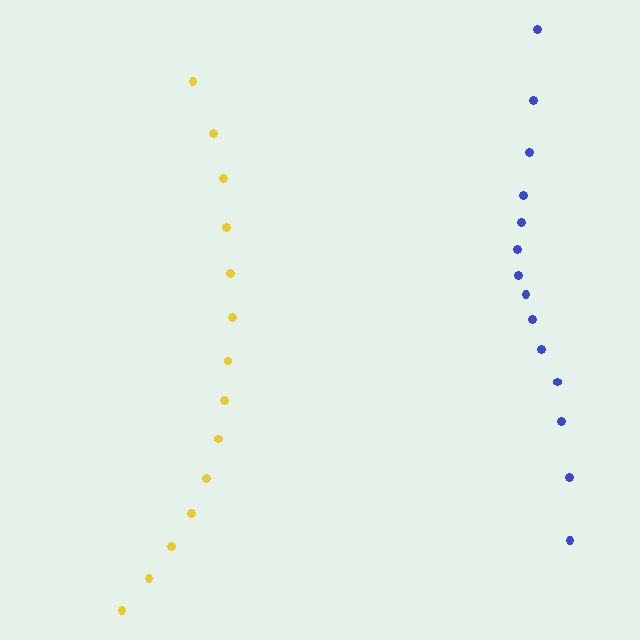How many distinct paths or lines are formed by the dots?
There are 2 distinct paths.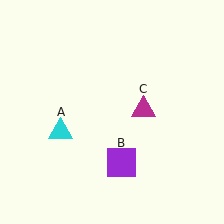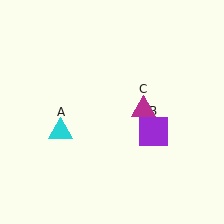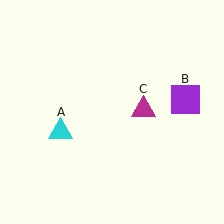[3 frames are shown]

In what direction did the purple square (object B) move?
The purple square (object B) moved up and to the right.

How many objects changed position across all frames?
1 object changed position: purple square (object B).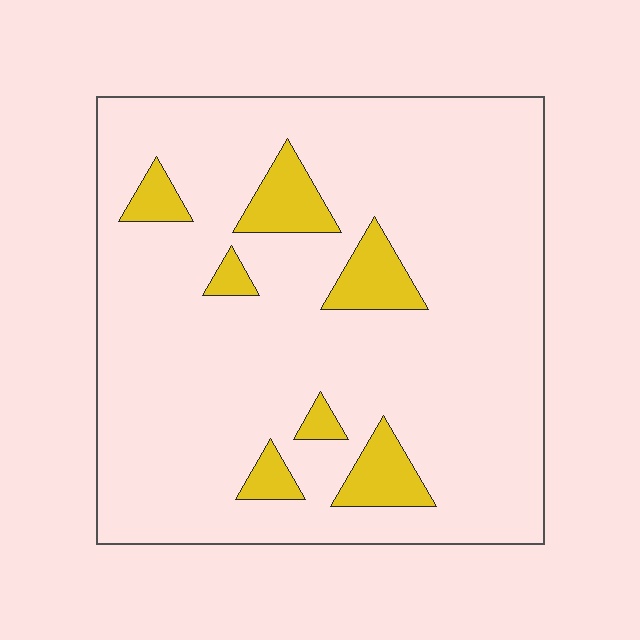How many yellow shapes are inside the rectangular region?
7.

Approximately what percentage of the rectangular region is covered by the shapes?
Approximately 10%.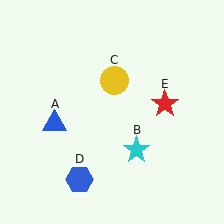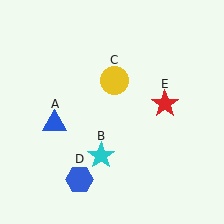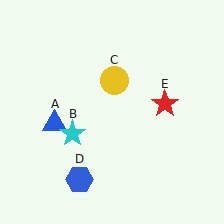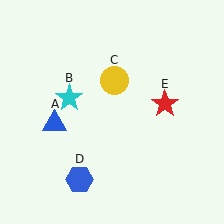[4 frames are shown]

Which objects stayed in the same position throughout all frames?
Blue triangle (object A) and yellow circle (object C) and blue hexagon (object D) and red star (object E) remained stationary.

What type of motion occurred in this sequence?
The cyan star (object B) rotated clockwise around the center of the scene.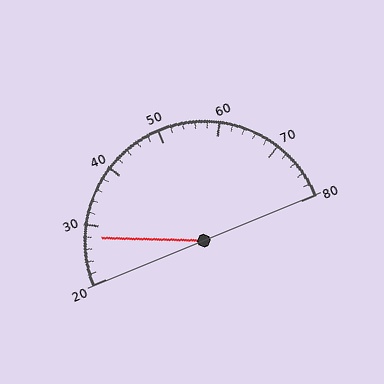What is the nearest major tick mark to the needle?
The nearest major tick mark is 30.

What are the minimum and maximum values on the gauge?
The gauge ranges from 20 to 80.